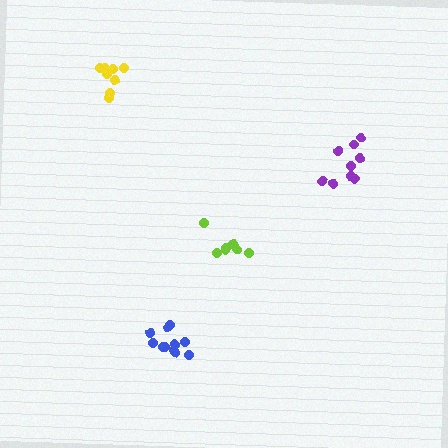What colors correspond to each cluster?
The clusters are colored: yellow, blue, lime, purple.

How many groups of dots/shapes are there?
There are 4 groups.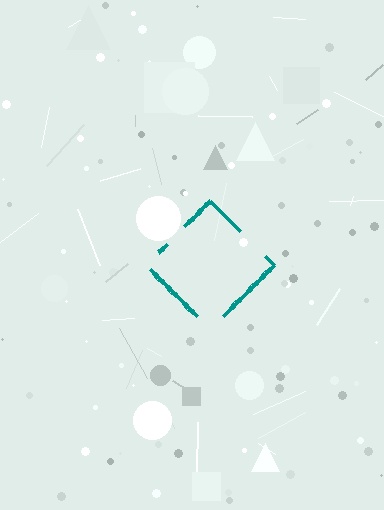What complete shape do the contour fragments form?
The contour fragments form a diamond.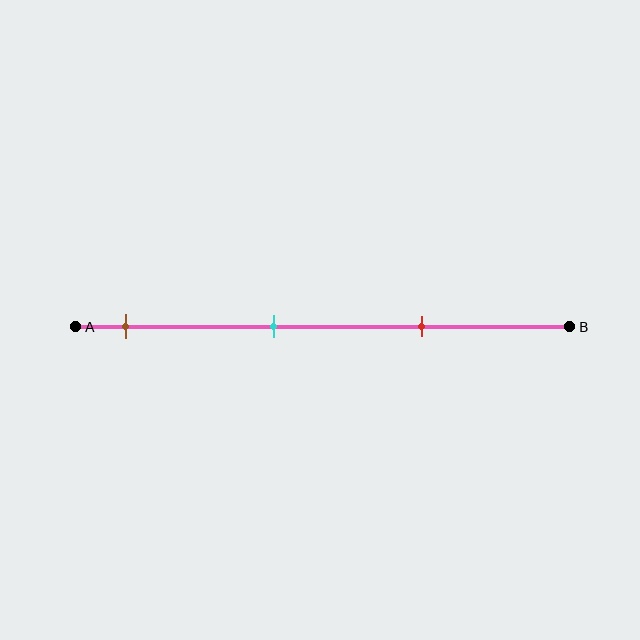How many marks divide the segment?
There are 3 marks dividing the segment.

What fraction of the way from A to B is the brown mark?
The brown mark is approximately 10% (0.1) of the way from A to B.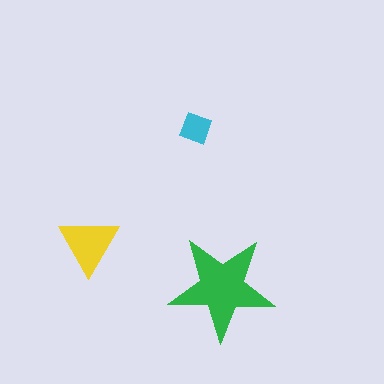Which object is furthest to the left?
The yellow triangle is leftmost.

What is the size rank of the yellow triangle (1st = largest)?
2nd.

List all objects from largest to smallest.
The green star, the yellow triangle, the cyan square.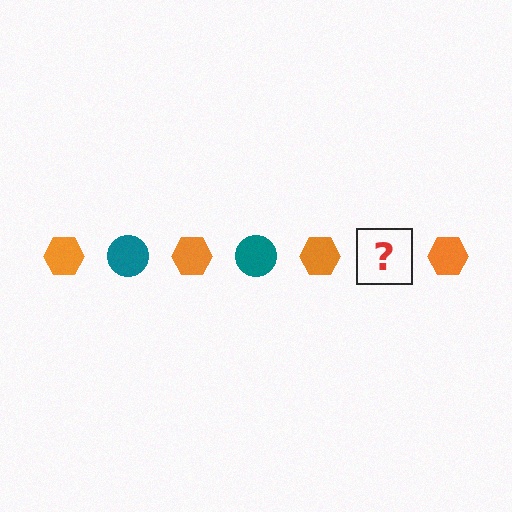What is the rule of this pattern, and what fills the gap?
The rule is that the pattern alternates between orange hexagon and teal circle. The gap should be filled with a teal circle.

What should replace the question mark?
The question mark should be replaced with a teal circle.